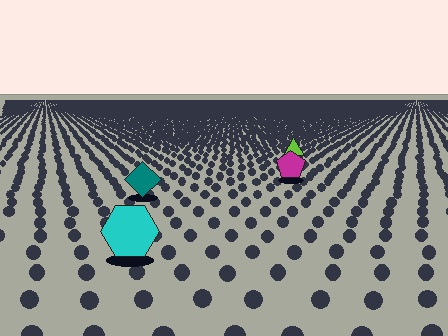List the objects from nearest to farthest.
From nearest to farthest: the cyan hexagon, the teal diamond, the magenta pentagon, the lime triangle.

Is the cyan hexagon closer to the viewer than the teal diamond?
Yes. The cyan hexagon is closer — you can tell from the texture gradient: the ground texture is coarser near it.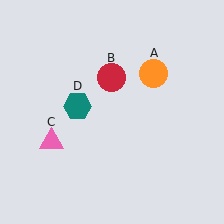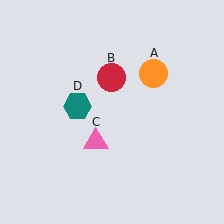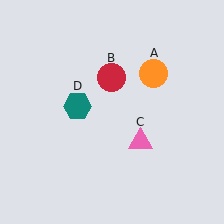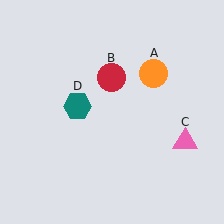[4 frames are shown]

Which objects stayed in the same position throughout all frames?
Orange circle (object A) and red circle (object B) and teal hexagon (object D) remained stationary.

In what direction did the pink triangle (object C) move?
The pink triangle (object C) moved right.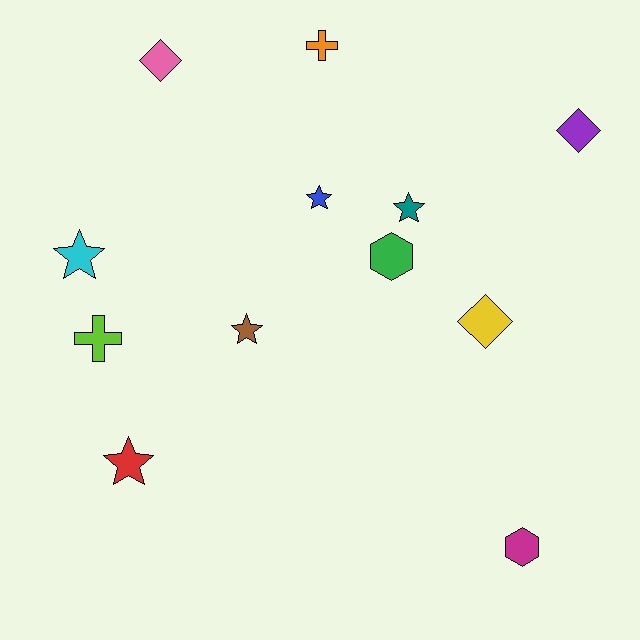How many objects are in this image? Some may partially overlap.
There are 12 objects.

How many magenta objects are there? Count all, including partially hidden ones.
There is 1 magenta object.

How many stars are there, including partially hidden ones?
There are 5 stars.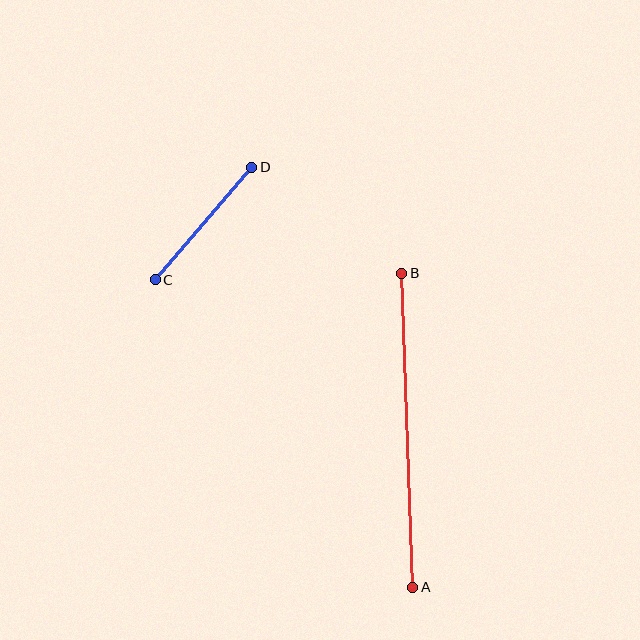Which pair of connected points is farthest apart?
Points A and B are farthest apart.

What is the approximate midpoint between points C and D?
The midpoint is at approximately (204, 224) pixels.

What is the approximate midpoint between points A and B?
The midpoint is at approximately (407, 430) pixels.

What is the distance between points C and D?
The distance is approximately 148 pixels.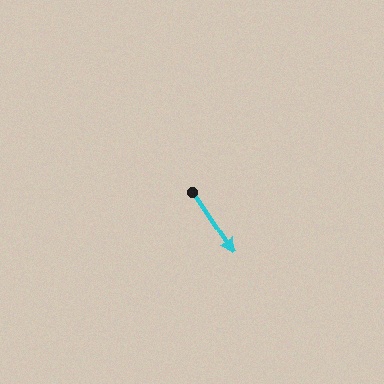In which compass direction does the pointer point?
Southeast.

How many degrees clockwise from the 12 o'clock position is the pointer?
Approximately 146 degrees.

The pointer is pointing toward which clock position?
Roughly 5 o'clock.